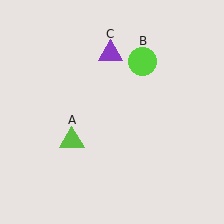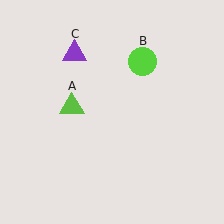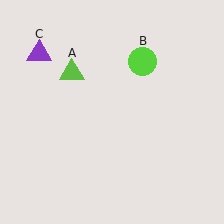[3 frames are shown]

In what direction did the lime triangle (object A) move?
The lime triangle (object A) moved up.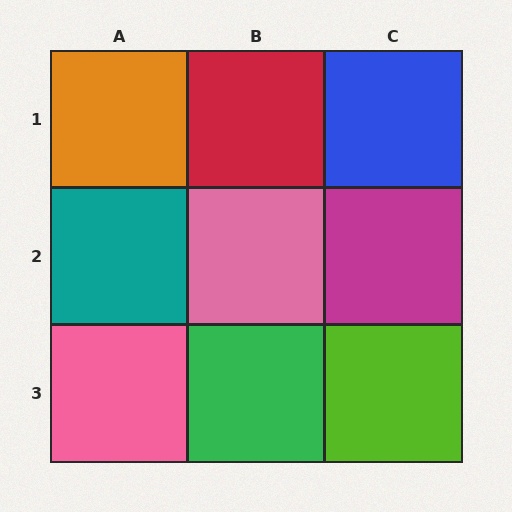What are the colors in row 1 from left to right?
Orange, red, blue.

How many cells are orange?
1 cell is orange.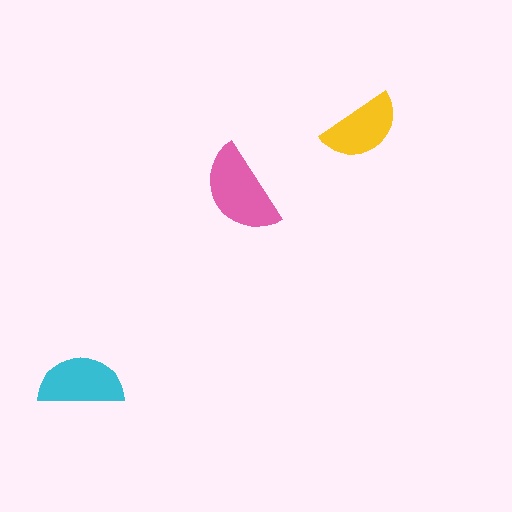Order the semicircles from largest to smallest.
the pink one, the cyan one, the yellow one.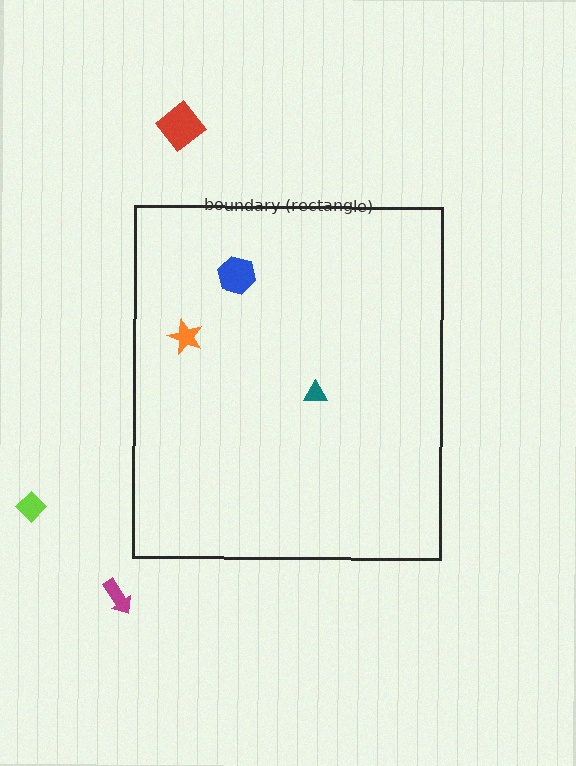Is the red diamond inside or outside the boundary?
Outside.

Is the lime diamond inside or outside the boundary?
Outside.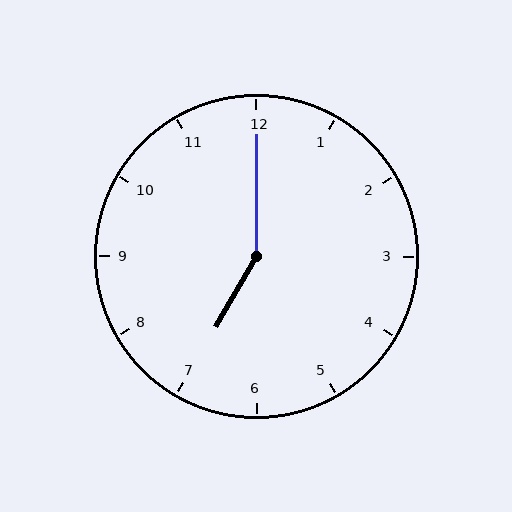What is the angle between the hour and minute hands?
Approximately 150 degrees.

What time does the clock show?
7:00.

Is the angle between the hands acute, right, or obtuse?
It is obtuse.